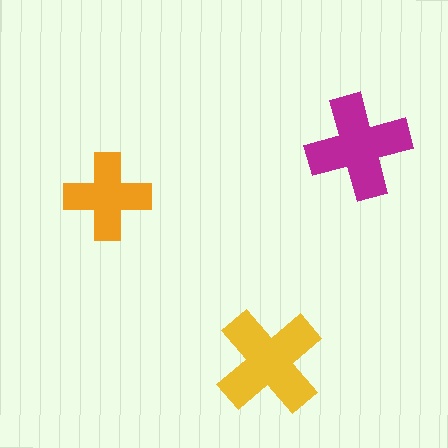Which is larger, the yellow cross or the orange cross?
The yellow one.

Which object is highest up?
The magenta cross is topmost.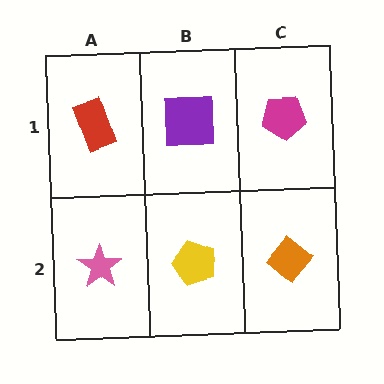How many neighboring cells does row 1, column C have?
2.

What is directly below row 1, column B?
A yellow pentagon.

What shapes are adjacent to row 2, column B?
A purple square (row 1, column B), a pink star (row 2, column A), an orange diamond (row 2, column C).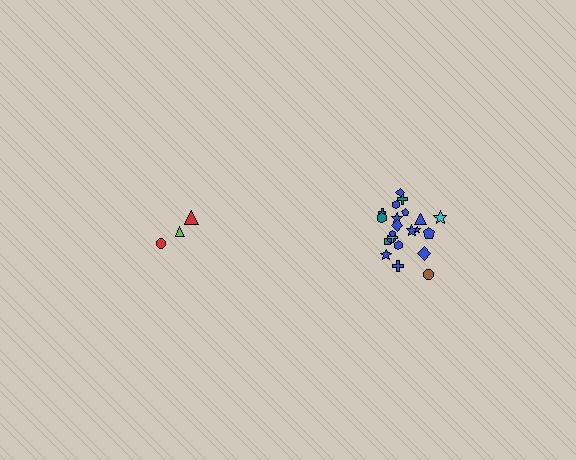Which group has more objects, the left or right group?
The right group.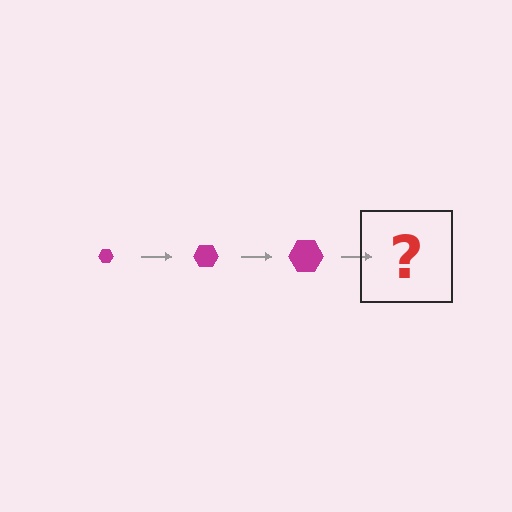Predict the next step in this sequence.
The next step is a magenta hexagon, larger than the previous one.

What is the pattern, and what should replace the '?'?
The pattern is that the hexagon gets progressively larger each step. The '?' should be a magenta hexagon, larger than the previous one.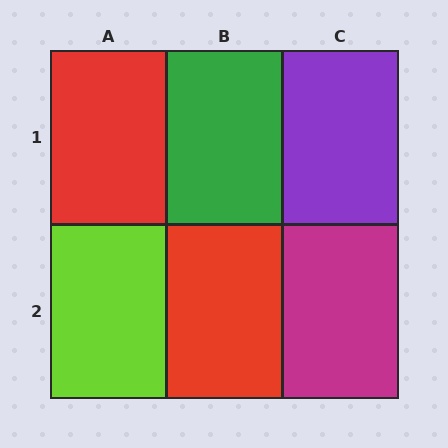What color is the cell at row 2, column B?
Red.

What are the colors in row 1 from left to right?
Red, green, purple.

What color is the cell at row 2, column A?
Lime.